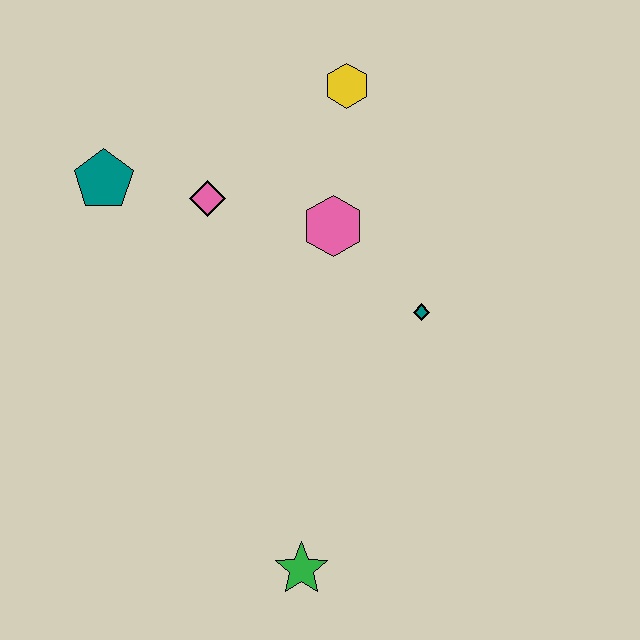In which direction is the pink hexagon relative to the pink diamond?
The pink hexagon is to the right of the pink diamond.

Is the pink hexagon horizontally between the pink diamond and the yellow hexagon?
Yes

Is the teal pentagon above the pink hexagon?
Yes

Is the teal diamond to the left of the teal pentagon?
No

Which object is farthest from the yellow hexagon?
The green star is farthest from the yellow hexagon.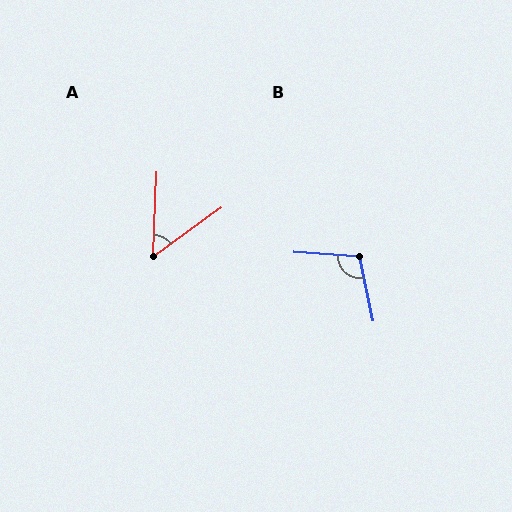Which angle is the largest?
B, at approximately 106 degrees.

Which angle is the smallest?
A, at approximately 52 degrees.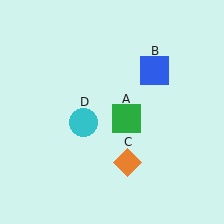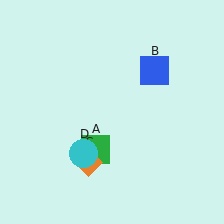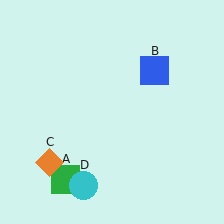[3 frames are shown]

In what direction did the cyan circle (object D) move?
The cyan circle (object D) moved down.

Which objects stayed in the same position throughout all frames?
Blue square (object B) remained stationary.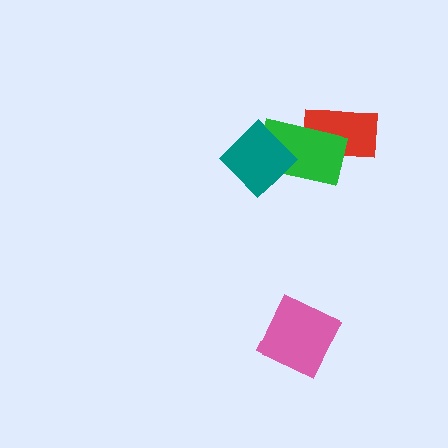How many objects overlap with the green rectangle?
2 objects overlap with the green rectangle.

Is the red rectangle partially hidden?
Yes, it is partially covered by another shape.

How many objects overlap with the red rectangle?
1 object overlaps with the red rectangle.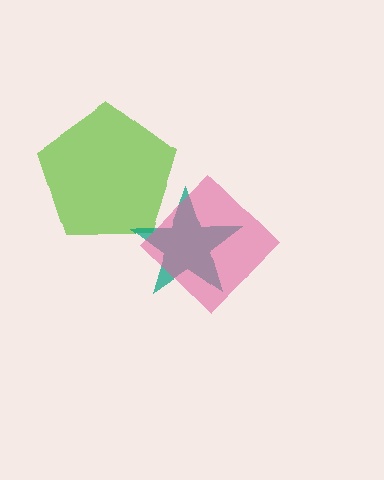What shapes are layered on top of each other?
The layered shapes are: a lime pentagon, a teal star, a pink diamond.